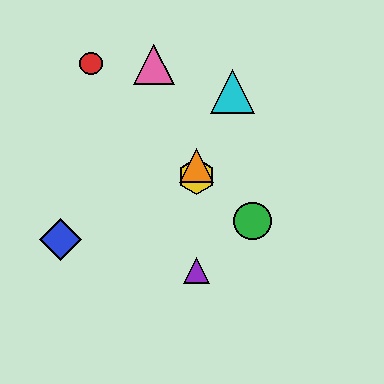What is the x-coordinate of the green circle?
The green circle is at x≈253.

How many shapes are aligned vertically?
3 shapes (the yellow hexagon, the purple triangle, the orange triangle) are aligned vertically.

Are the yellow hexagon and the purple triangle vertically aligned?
Yes, both are at x≈197.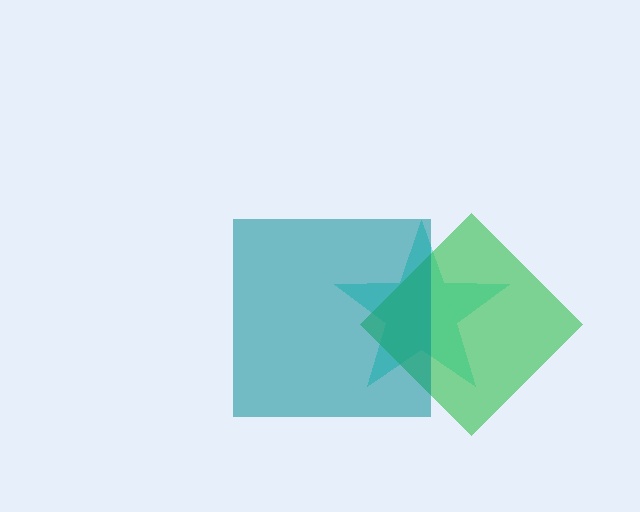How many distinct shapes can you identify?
There are 3 distinct shapes: a cyan star, a green diamond, a teal square.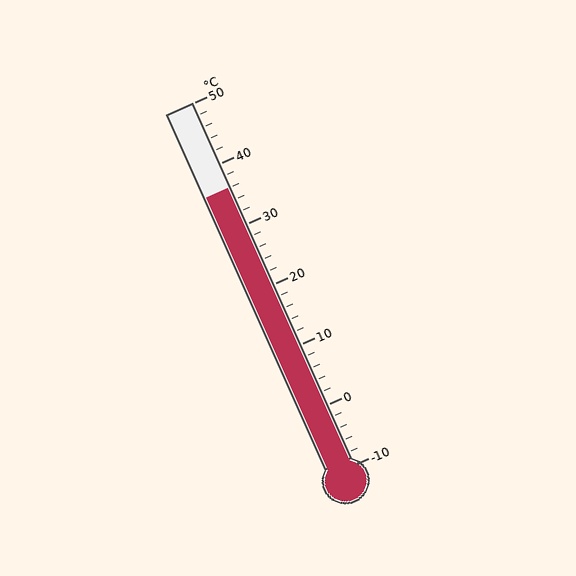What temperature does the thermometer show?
The thermometer shows approximately 36°C.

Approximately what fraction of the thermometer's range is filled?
The thermometer is filled to approximately 75% of its range.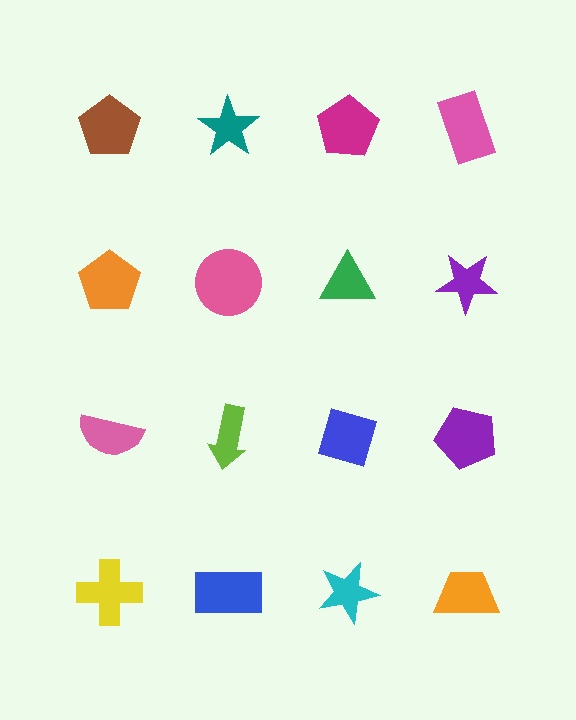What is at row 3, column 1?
A pink semicircle.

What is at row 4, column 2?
A blue rectangle.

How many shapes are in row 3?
4 shapes.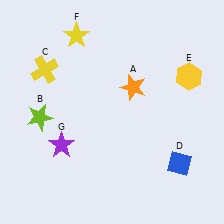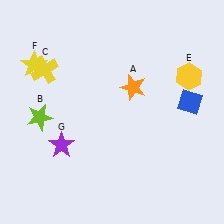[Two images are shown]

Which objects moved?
The objects that moved are: the blue diamond (D), the yellow star (F).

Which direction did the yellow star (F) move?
The yellow star (F) moved left.